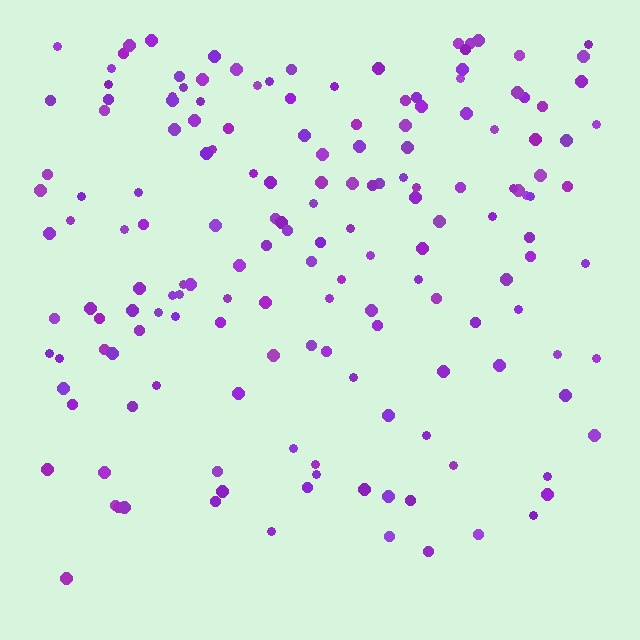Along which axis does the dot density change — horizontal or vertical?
Vertical.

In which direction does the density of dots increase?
From bottom to top, with the top side densest.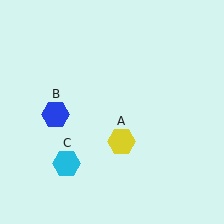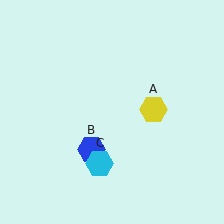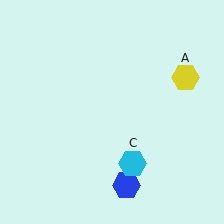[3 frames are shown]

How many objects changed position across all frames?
3 objects changed position: yellow hexagon (object A), blue hexagon (object B), cyan hexagon (object C).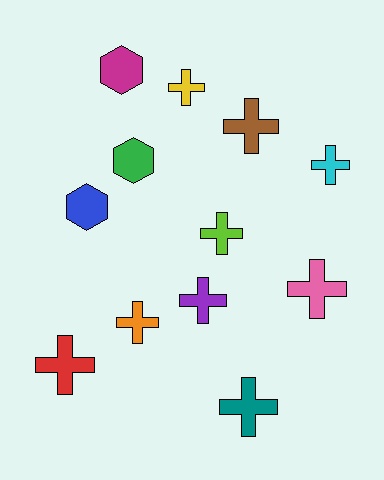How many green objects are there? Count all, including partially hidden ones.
There is 1 green object.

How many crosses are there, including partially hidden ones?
There are 9 crosses.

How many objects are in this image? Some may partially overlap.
There are 12 objects.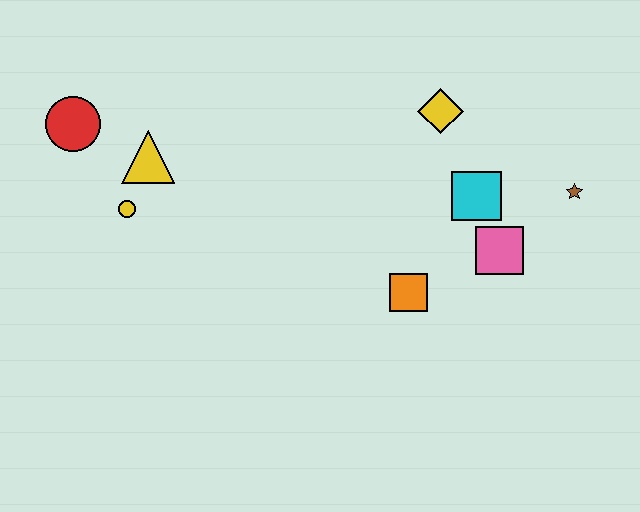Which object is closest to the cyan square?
The pink square is closest to the cyan square.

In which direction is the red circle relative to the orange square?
The red circle is to the left of the orange square.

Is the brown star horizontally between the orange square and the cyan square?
No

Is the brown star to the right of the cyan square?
Yes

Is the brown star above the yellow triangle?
No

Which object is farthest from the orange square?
The red circle is farthest from the orange square.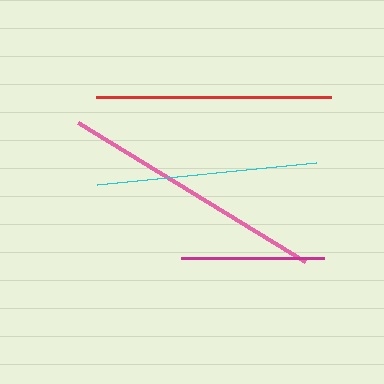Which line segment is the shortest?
The magenta line is the shortest at approximately 143 pixels.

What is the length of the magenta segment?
The magenta segment is approximately 143 pixels long.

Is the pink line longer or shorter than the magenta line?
The pink line is longer than the magenta line.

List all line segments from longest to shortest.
From longest to shortest: pink, red, cyan, magenta.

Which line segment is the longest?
The pink line is the longest at approximately 267 pixels.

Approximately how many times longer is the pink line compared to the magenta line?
The pink line is approximately 1.9 times the length of the magenta line.